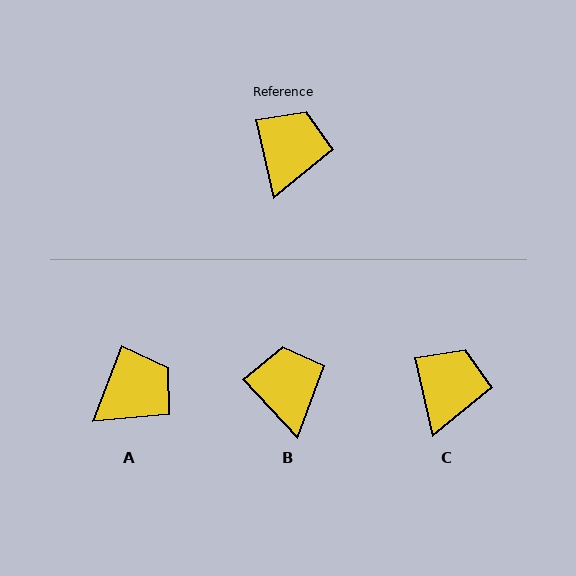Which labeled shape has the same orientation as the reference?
C.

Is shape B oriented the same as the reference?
No, it is off by about 30 degrees.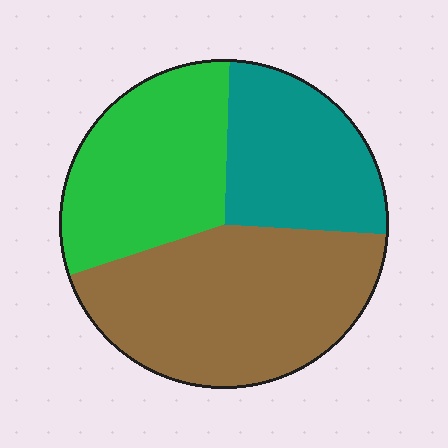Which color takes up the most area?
Brown, at roughly 45%.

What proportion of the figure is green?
Green takes up between a quarter and a half of the figure.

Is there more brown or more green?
Brown.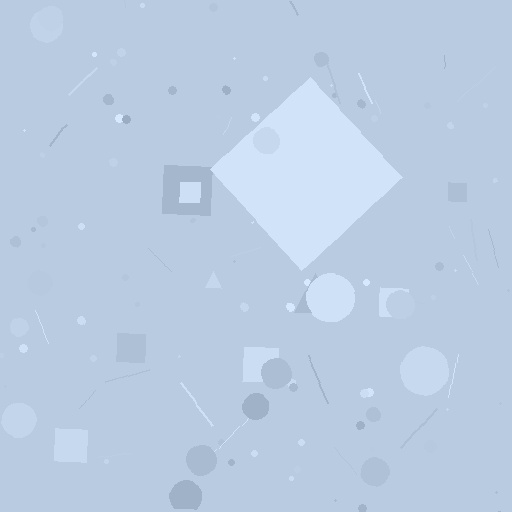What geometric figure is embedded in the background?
A diamond is embedded in the background.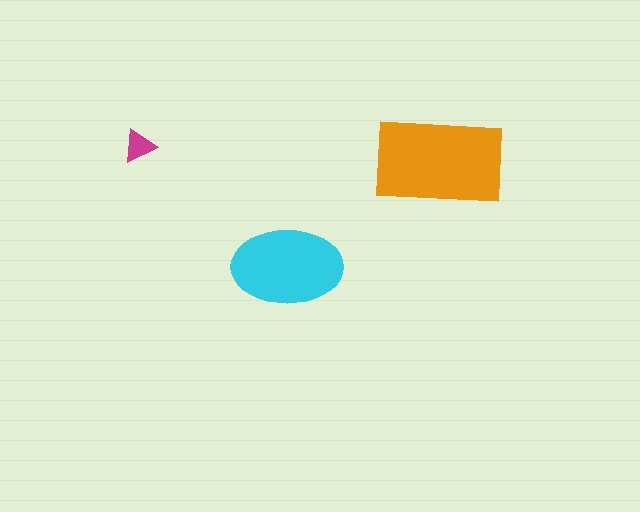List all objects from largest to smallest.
The orange rectangle, the cyan ellipse, the magenta triangle.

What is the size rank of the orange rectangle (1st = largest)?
1st.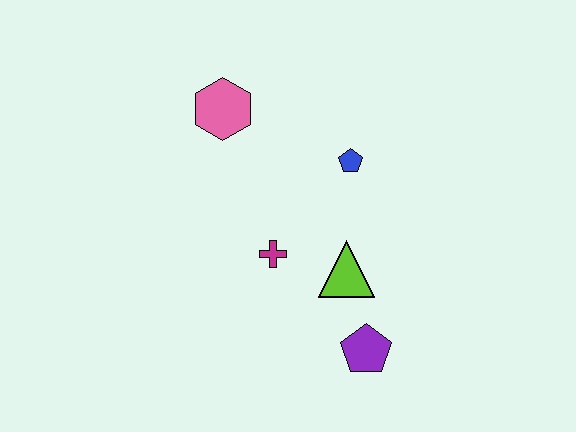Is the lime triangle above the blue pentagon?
No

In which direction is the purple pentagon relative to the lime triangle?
The purple pentagon is below the lime triangle.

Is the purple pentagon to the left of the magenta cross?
No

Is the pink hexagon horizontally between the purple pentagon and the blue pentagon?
No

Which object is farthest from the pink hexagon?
The purple pentagon is farthest from the pink hexagon.